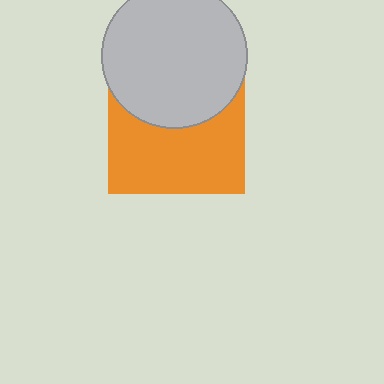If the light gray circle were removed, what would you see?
You would see the complete orange square.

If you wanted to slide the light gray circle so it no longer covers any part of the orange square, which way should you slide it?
Slide it up — that is the most direct way to separate the two shapes.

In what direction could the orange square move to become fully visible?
The orange square could move down. That would shift it out from behind the light gray circle entirely.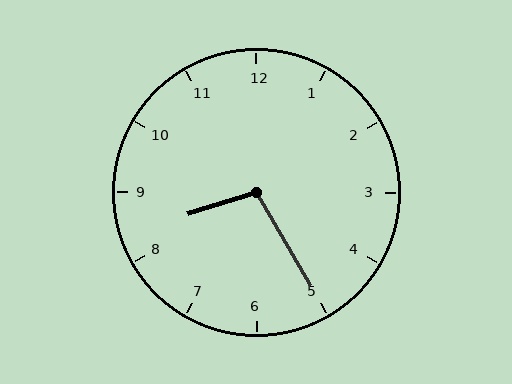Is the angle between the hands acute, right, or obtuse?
It is obtuse.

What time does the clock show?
8:25.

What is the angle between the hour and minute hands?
Approximately 102 degrees.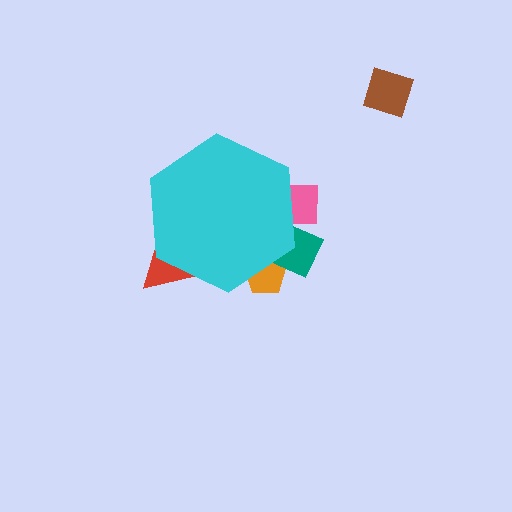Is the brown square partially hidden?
No, the brown square is fully visible.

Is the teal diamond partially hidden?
Yes, the teal diamond is partially hidden behind the cyan hexagon.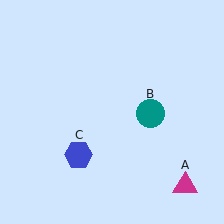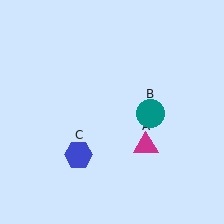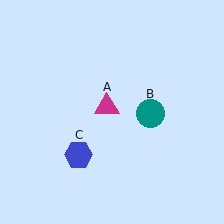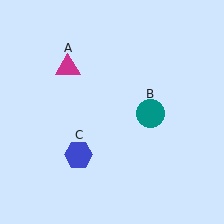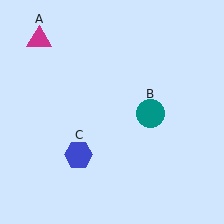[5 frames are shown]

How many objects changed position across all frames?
1 object changed position: magenta triangle (object A).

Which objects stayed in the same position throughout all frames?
Teal circle (object B) and blue hexagon (object C) remained stationary.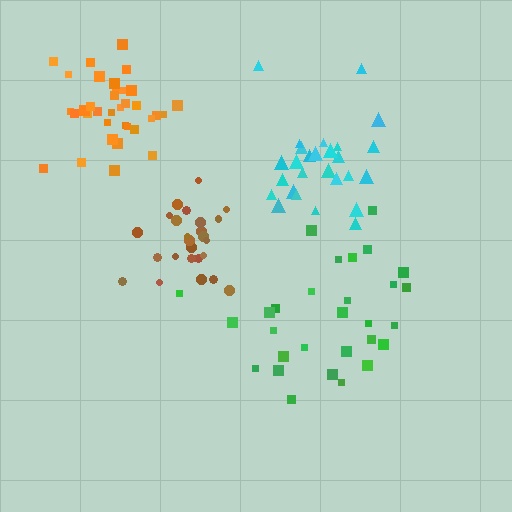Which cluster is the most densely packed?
Orange.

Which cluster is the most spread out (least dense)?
Green.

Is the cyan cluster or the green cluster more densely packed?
Cyan.